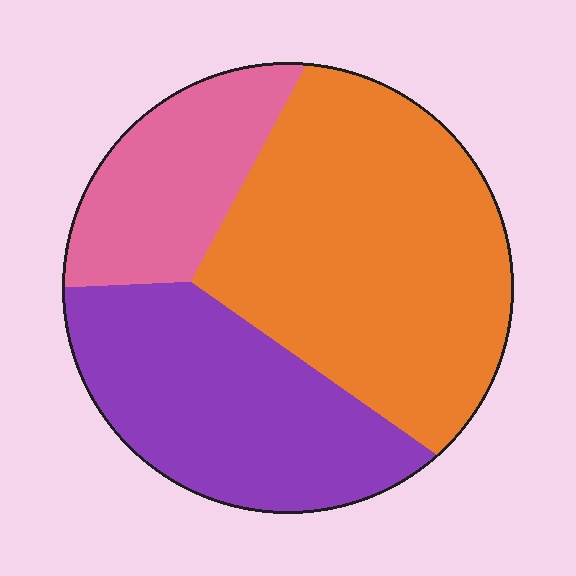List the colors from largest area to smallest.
From largest to smallest: orange, purple, pink.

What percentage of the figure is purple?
Purple takes up about one third (1/3) of the figure.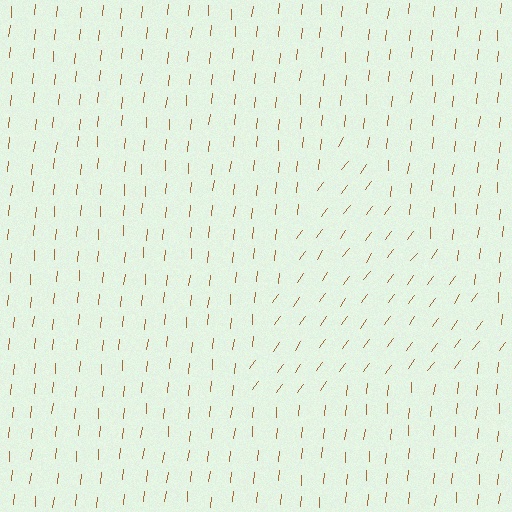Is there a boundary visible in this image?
Yes, there is a texture boundary formed by a change in line orientation.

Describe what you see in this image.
The image is filled with small brown line segments. A triangle region in the image has lines oriented differently from the surrounding lines, creating a visible texture boundary.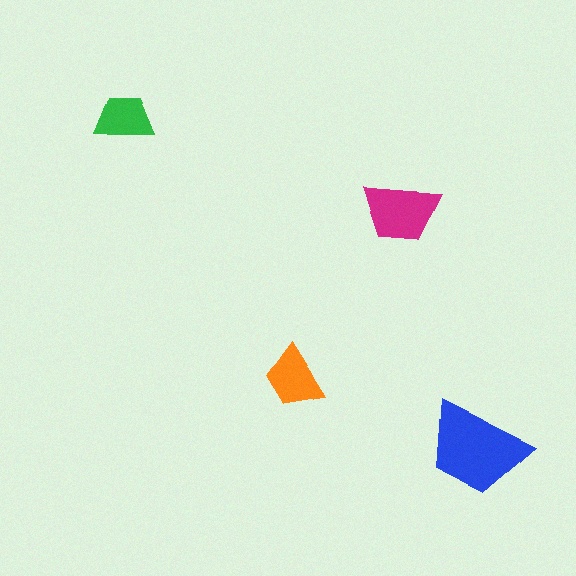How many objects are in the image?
There are 4 objects in the image.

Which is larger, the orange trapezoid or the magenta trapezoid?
The magenta one.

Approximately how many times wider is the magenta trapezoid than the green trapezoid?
About 1.5 times wider.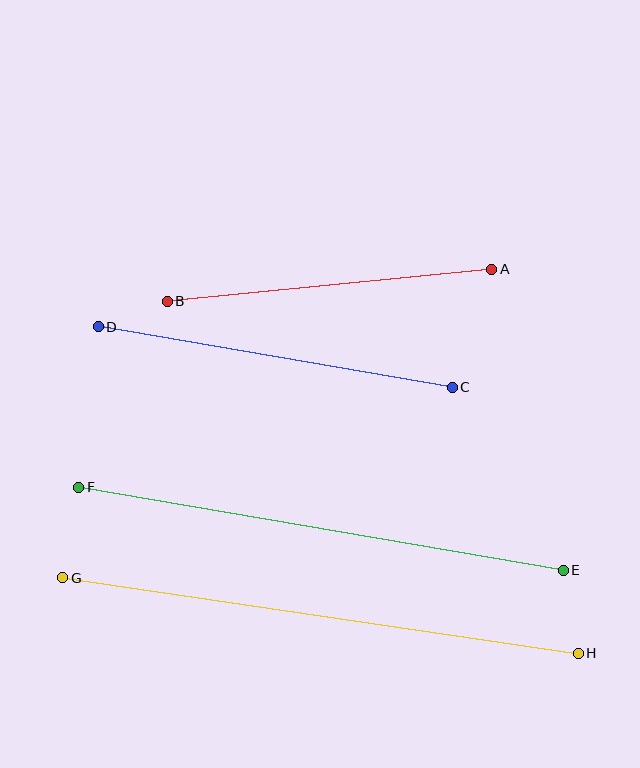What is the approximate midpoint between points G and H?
The midpoint is at approximately (321, 615) pixels.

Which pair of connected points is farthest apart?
Points G and H are farthest apart.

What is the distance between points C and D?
The distance is approximately 359 pixels.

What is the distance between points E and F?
The distance is approximately 492 pixels.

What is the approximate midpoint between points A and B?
The midpoint is at approximately (330, 285) pixels.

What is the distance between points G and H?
The distance is approximately 521 pixels.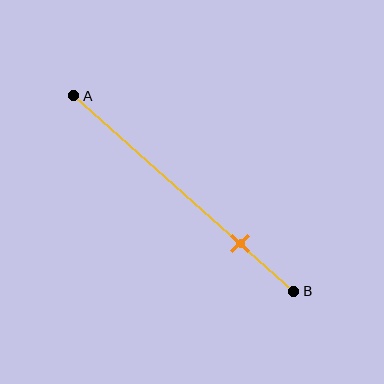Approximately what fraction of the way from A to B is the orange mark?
The orange mark is approximately 75% of the way from A to B.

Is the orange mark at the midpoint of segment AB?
No, the mark is at about 75% from A, not at the 50% midpoint.